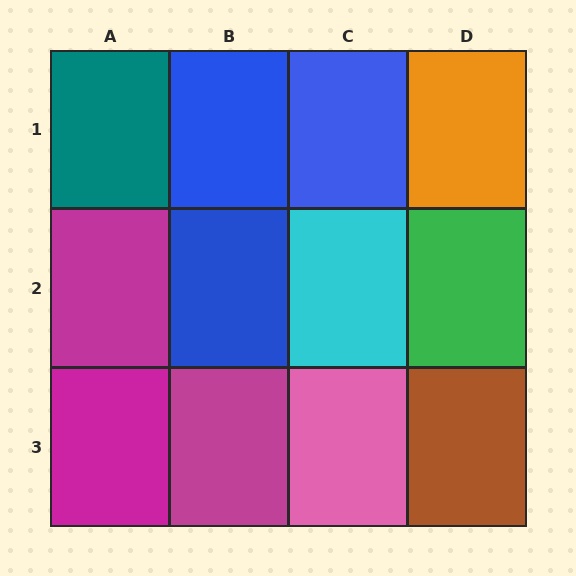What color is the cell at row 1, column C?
Blue.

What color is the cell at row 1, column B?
Blue.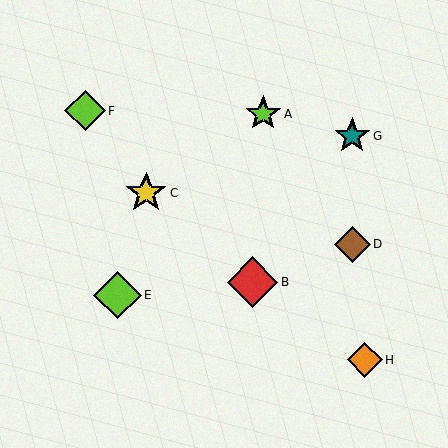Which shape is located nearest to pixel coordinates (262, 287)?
The red diamond (labeled B) at (253, 282) is nearest to that location.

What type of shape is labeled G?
Shape G is a teal star.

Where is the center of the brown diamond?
The center of the brown diamond is at (352, 244).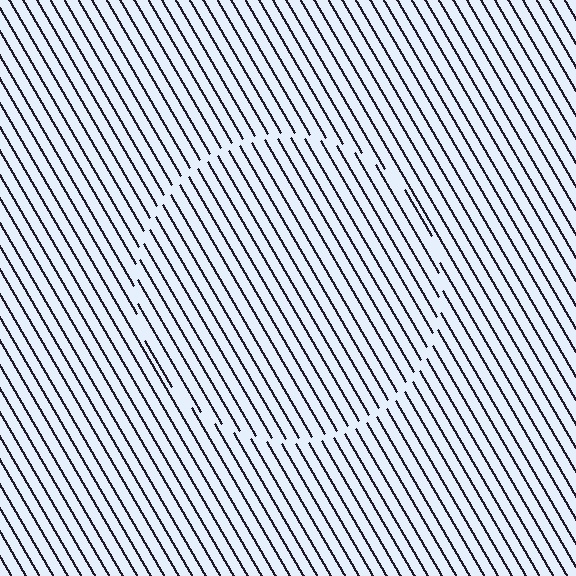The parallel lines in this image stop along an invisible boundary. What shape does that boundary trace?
An illusory circle. The interior of the shape contains the same grating, shifted by half a period — the contour is defined by the phase discontinuity where line-ends from the inner and outer gratings abut.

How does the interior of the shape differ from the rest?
The interior of the shape contains the same grating, shifted by half a period — the contour is defined by the phase discontinuity where line-ends from the inner and outer gratings abut.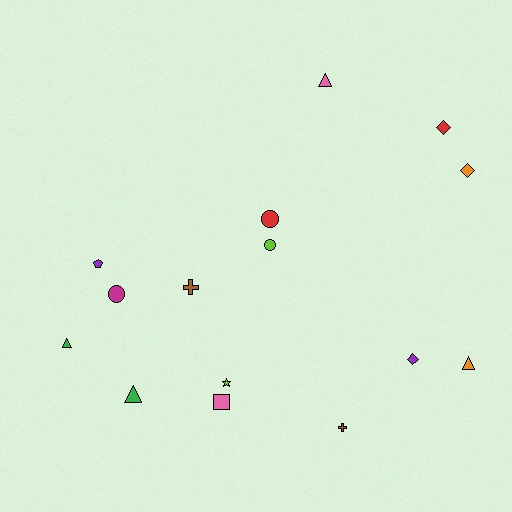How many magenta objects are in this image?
There is 1 magenta object.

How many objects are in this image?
There are 15 objects.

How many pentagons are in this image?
There is 1 pentagon.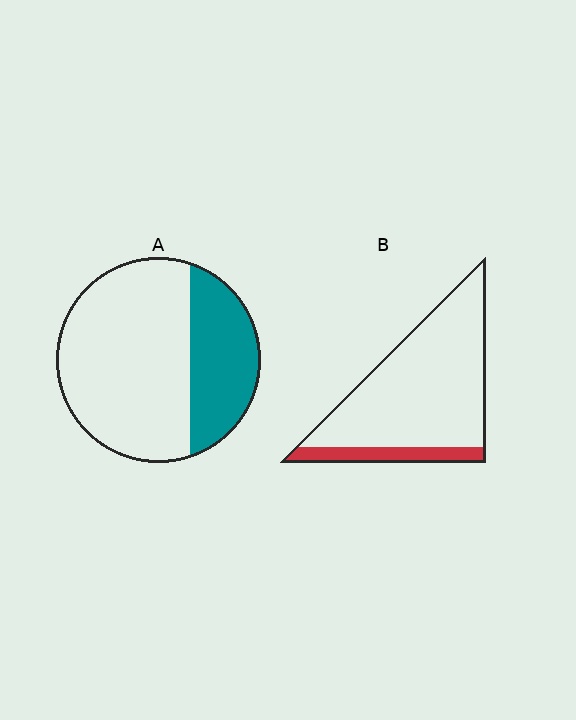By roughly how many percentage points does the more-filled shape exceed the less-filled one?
By roughly 15 percentage points (A over B).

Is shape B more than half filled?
No.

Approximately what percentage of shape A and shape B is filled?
A is approximately 30% and B is approximately 15%.